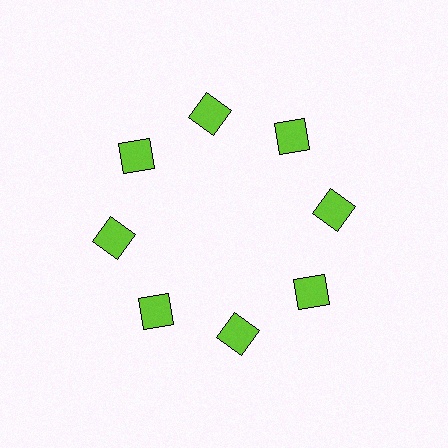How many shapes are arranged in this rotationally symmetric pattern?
There are 8 shapes, arranged in 8 groups of 1.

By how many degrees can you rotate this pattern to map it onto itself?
The pattern maps onto itself every 45 degrees of rotation.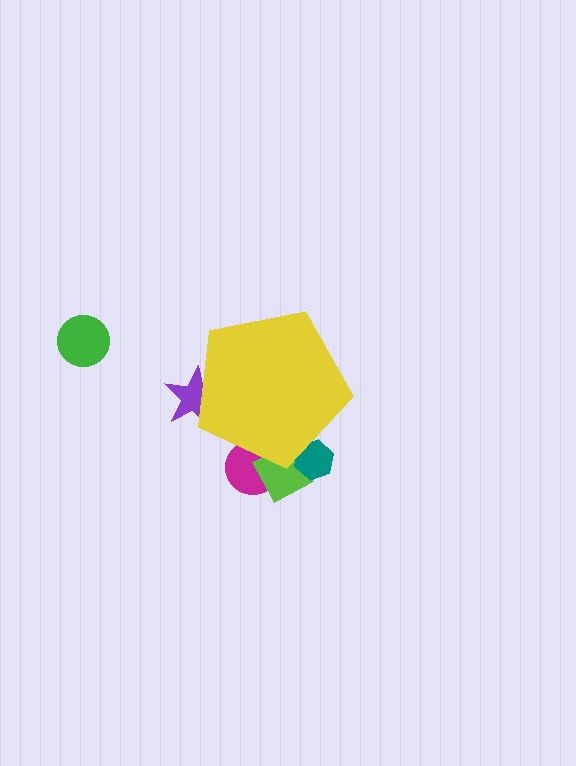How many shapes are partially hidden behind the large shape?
4 shapes are partially hidden.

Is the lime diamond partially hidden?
Yes, the lime diamond is partially hidden behind the yellow pentagon.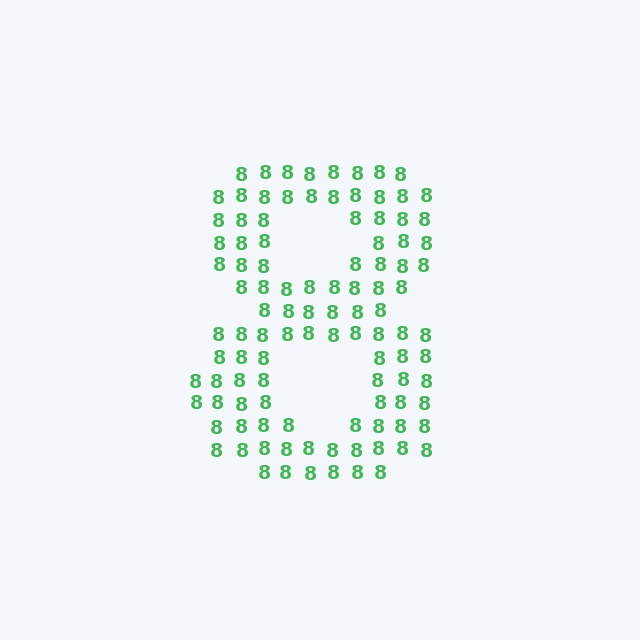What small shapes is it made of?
It is made of small digit 8's.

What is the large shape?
The large shape is the digit 8.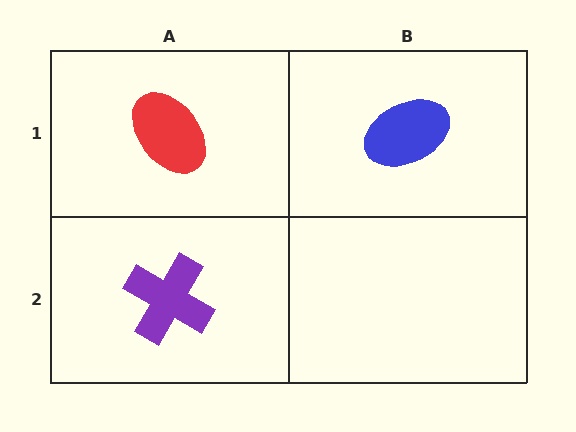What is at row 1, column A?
A red ellipse.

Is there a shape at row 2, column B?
No, that cell is empty.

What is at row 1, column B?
A blue ellipse.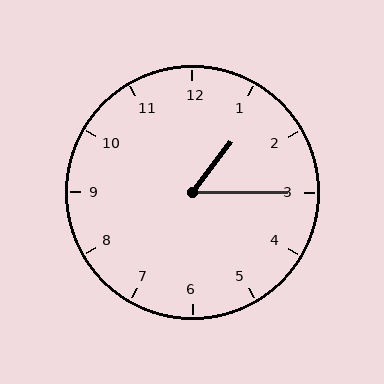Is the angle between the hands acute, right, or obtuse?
It is acute.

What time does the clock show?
1:15.